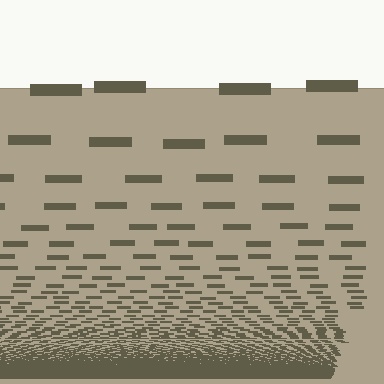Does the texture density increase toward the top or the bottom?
Density increases toward the bottom.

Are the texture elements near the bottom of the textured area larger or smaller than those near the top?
Smaller. The gradient is inverted — elements near the bottom are smaller and denser.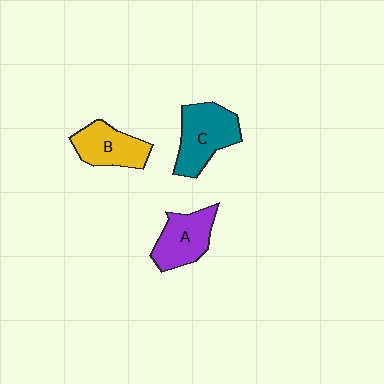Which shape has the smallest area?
Shape B (yellow).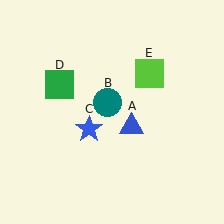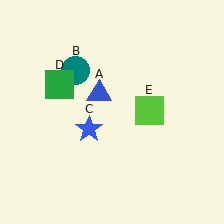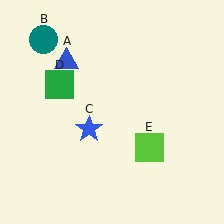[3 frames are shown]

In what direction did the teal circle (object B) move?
The teal circle (object B) moved up and to the left.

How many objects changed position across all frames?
3 objects changed position: blue triangle (object A), teal circle (object B), lime square (object E).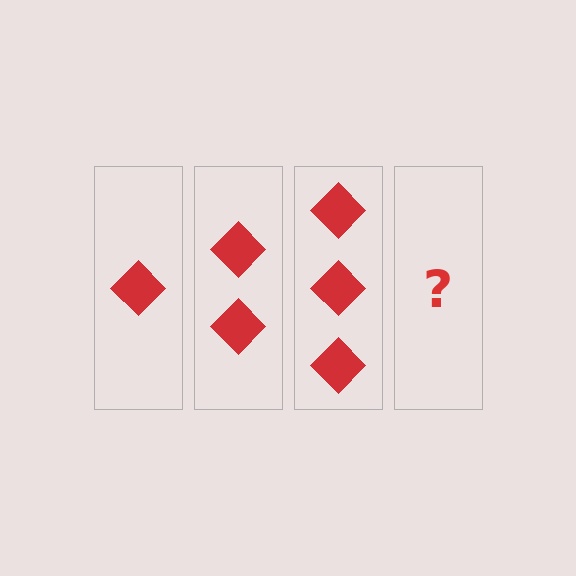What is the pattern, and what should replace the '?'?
The pattern is that each step adds one more diamond. The '?' should be 4 diamonds.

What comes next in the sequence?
The next element should be 4 diamonds.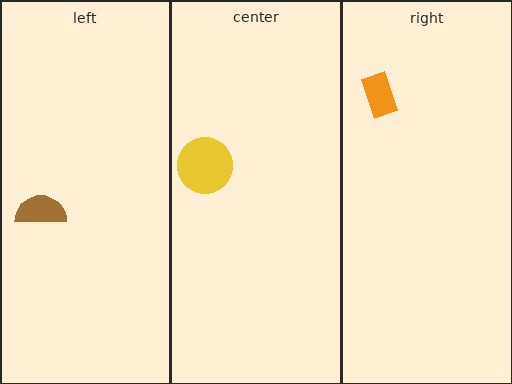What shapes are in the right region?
The orange rectangle.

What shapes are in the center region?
The yellow circle.